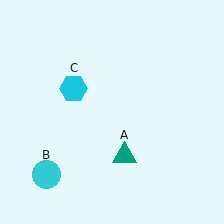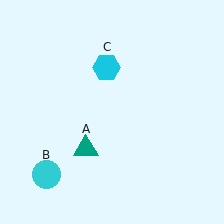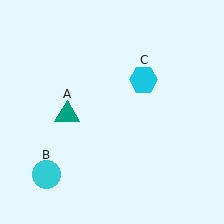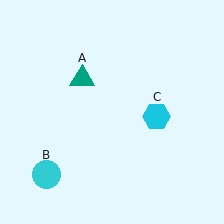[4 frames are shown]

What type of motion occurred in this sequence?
The teal triangle (object A), cyan hexagon (object C) rotated clockwise around the center of the scene.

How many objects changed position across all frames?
2 objects changed position: teal triangle (object A), cyan hexagon (object C).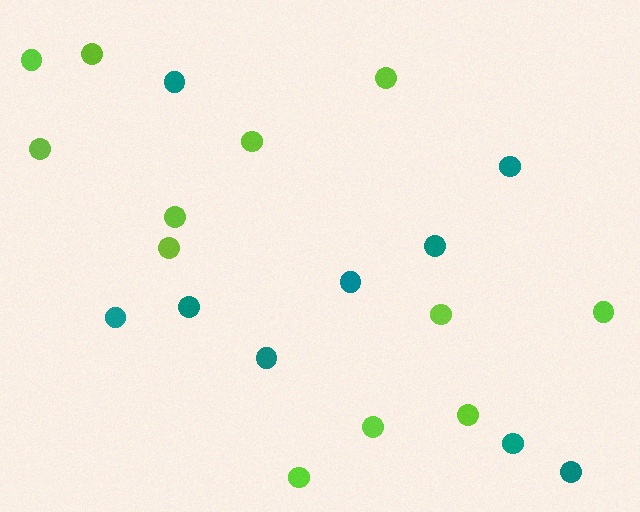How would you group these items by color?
There are 2 groups: one group of teal circles (9) and one group of lime circles (12).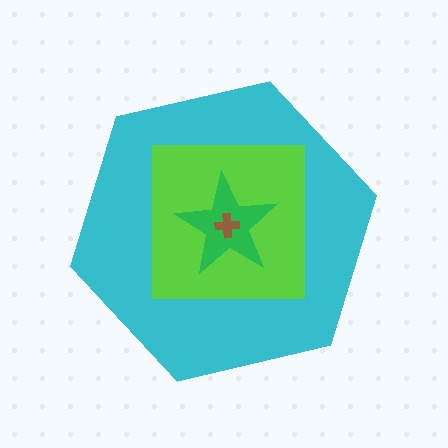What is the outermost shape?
The cyan hexagon.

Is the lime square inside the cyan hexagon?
Yes.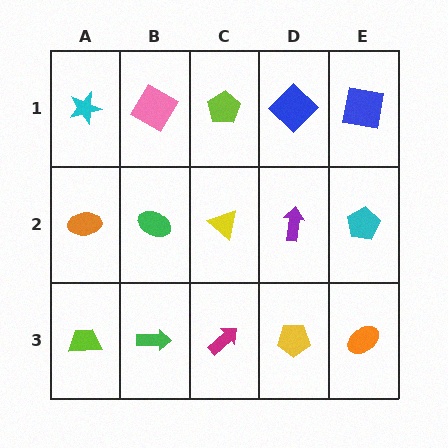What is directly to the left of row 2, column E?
A purple arrow.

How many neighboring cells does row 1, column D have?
3.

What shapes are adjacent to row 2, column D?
A blue diamond (row 1, column D), a yellow pentagon (row 3, column D), a yellow triangle (row 2, column C), a cyan pentagon (row 2, column E).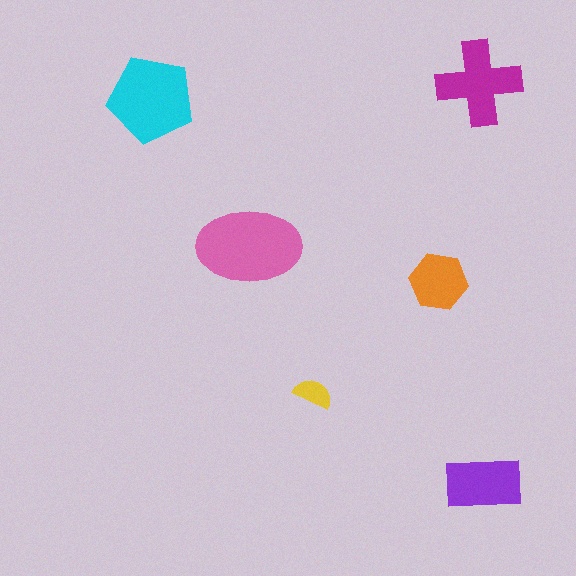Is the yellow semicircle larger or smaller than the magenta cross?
Smaller.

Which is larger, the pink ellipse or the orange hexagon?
The pink ellipse.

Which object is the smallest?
The yellow semicircle.